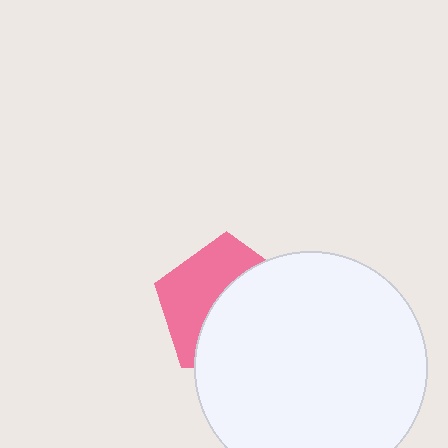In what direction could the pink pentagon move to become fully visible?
The pink pentagon could move toward the upper-left. That would shift it out from behind the white circle entirely.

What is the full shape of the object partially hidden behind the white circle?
The partially hidden object is a pink pentagon.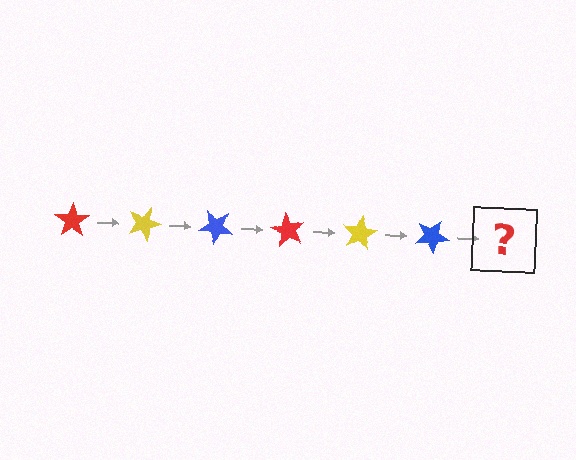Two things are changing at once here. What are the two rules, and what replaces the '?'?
The two rules are that it rotates 20 degrees each step and the color cycles through red, yellow, and blue. The '?' should be a red star, rotated 120 degrees from the start.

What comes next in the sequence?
The next element should be a red star, rotated 120 degrees from the start.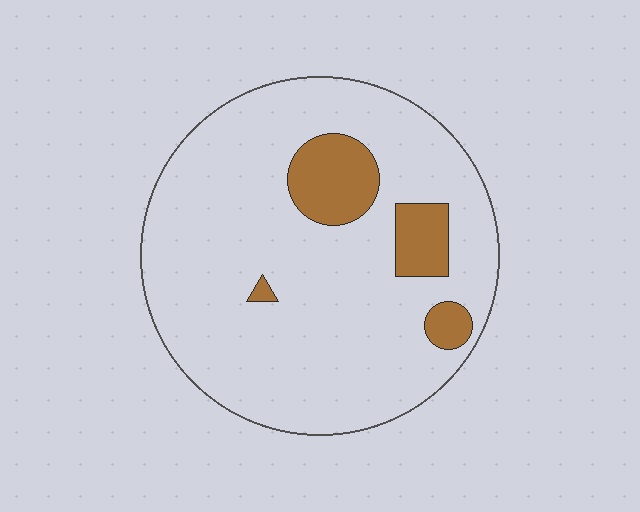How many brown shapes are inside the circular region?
4.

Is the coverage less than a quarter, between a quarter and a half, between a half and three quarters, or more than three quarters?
Less than a quarter.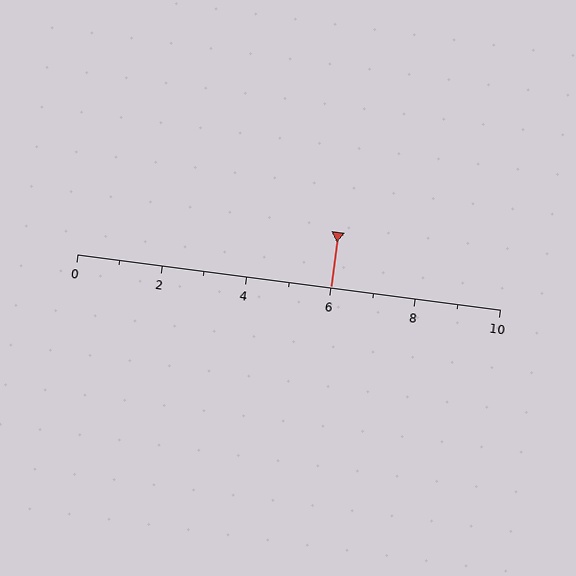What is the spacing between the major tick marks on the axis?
The major ticks are spaced 2 apart.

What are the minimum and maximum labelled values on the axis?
The axis runs from 0 to 10.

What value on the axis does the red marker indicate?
The marker indicates approximately 6.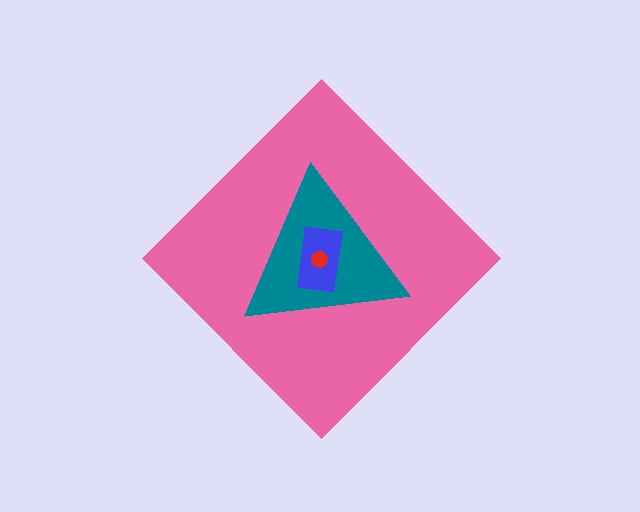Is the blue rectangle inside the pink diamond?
Yes.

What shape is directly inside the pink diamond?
The teal triangle.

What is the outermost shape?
The pink diamond.